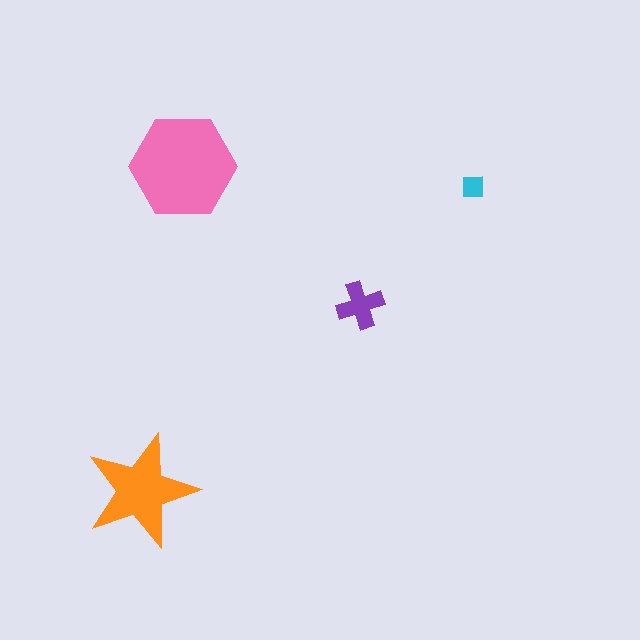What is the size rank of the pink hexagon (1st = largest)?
1st.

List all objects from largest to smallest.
The pink hexagon, the orange star, the purple cross, the cyan square.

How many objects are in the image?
There are 4 objects in the image.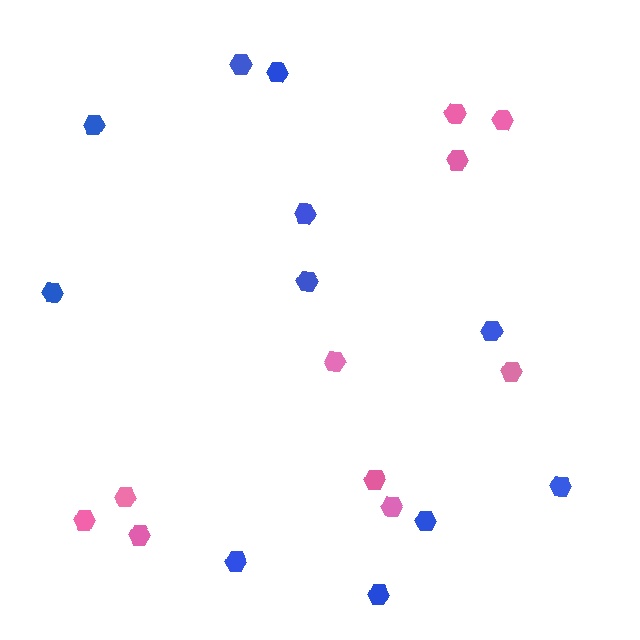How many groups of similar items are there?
There are 2 groups: one group of pink hexagons (10) and one group of blue hexagons (11).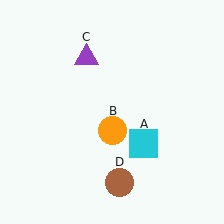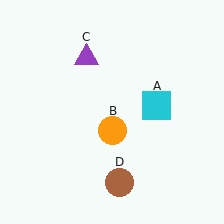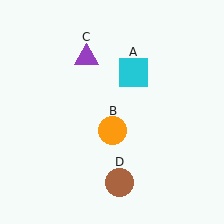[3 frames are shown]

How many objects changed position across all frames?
1 object changed position: cyan square (object A).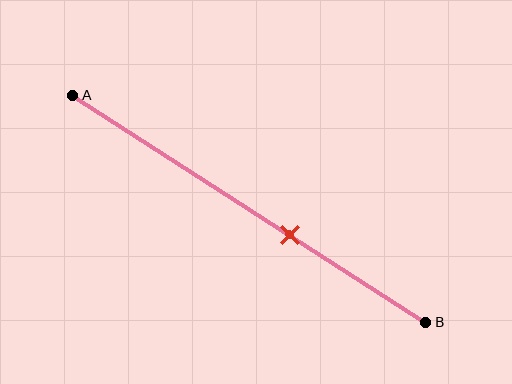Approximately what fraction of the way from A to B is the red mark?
The red mark is approximately 60% of the way from A to B.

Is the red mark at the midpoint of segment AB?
No, the mark is at about 60% from A, not at the 50% midpoint.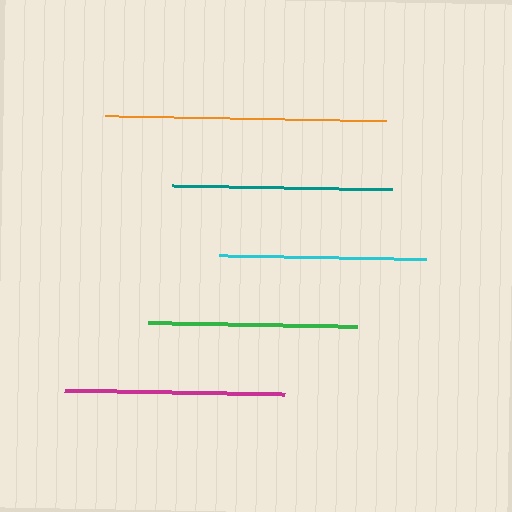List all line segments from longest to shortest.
From longest to shortest: orange, teal, magenta, green, cyan.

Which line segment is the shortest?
The cyan line is the shortest at approximately 207 pixels.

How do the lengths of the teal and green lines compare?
The teal and green lines are approximately the same length.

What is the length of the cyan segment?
The cyan segment is approximately 207 pixels long.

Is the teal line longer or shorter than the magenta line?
The teal line is longer than the magenta line.